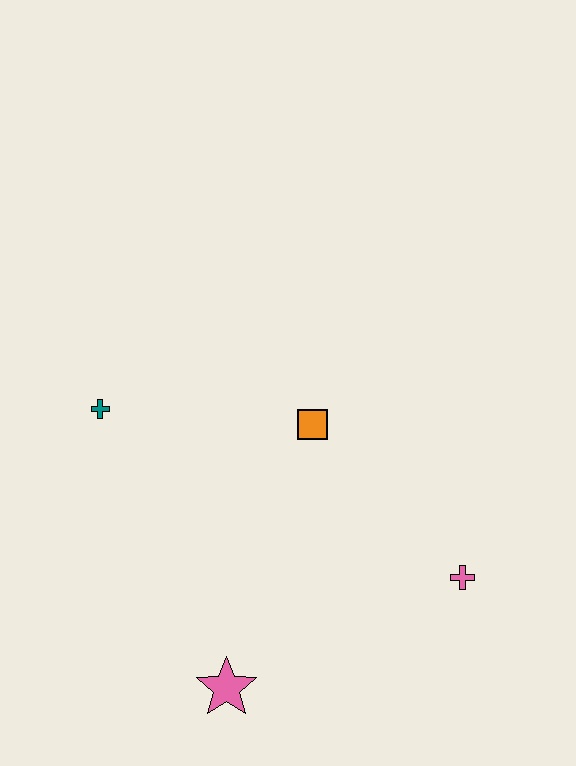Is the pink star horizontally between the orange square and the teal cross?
Yes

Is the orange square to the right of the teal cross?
Yes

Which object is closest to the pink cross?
The orange square is closest to the pink cross.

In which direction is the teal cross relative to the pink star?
The teal cross is above the pink star.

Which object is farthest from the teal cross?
The pink cross is farthest from the teal cross.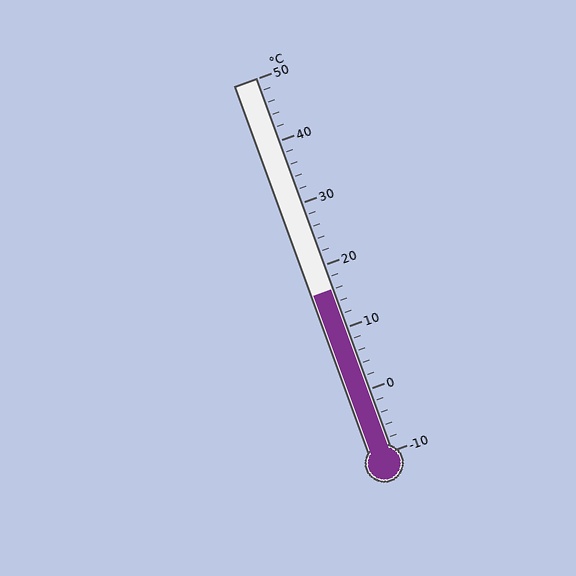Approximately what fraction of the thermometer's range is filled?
The thermometer is filled to approximately 45% of its range.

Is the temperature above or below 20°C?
The temperature is below 20°C.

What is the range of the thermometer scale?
The thermometer scale ranges from -10°C to 50°C.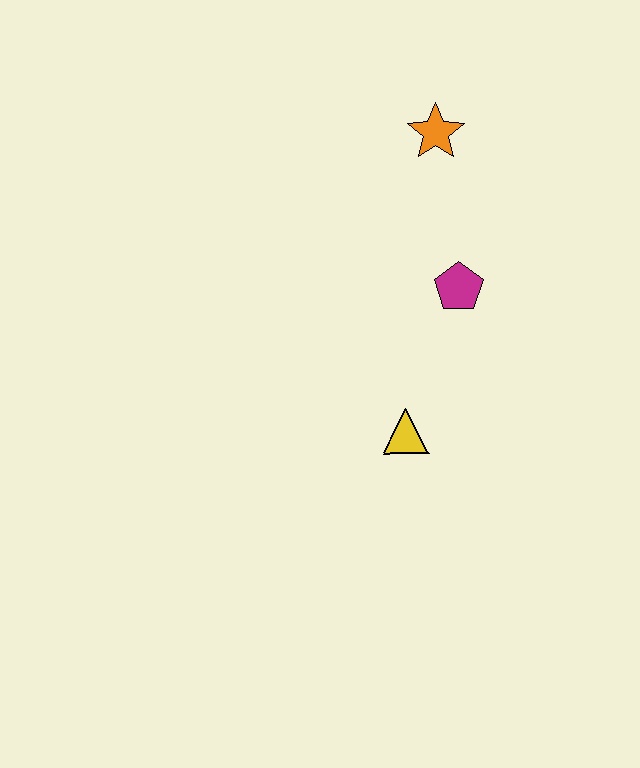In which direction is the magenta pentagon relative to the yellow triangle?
The magenta pentagon is above the yellow triangle.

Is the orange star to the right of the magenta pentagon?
No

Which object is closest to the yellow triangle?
The magenta pentagon is closest to the yellow triangle.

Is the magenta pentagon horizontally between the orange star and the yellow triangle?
No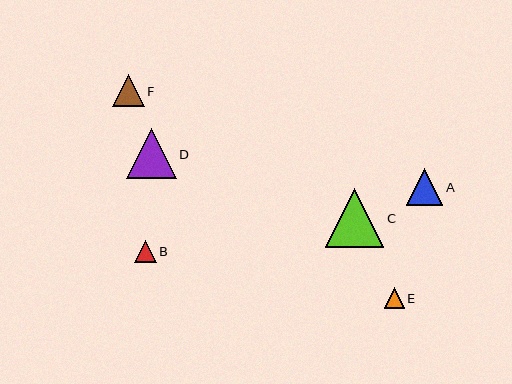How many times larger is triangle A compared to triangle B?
Triangle A is approximately 1.7 times the size of triangle B.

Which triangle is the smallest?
Triangle E is the smallest with a size of approximately 20 pixels.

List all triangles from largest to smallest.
From largest to smallest: C, D, A, F, B, E.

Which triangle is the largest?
Triangle C is the largest with a size of approximately 58 pixels.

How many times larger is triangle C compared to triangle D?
Triangle C is approximately 1.2 times the size of triangle D.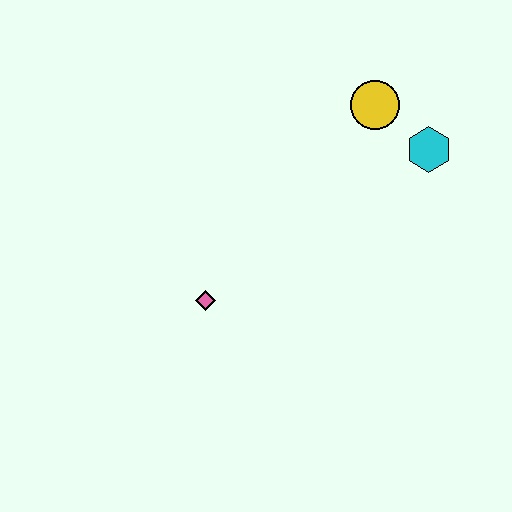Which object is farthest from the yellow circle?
The pink diamond is farthest from the yellow circle.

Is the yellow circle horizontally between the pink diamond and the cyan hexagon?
Yes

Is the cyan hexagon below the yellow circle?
Yes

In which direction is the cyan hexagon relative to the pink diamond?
The cyan hexagon is to the right of the pink diamond.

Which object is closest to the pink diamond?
The yellow circle is closest to the pink diamond.